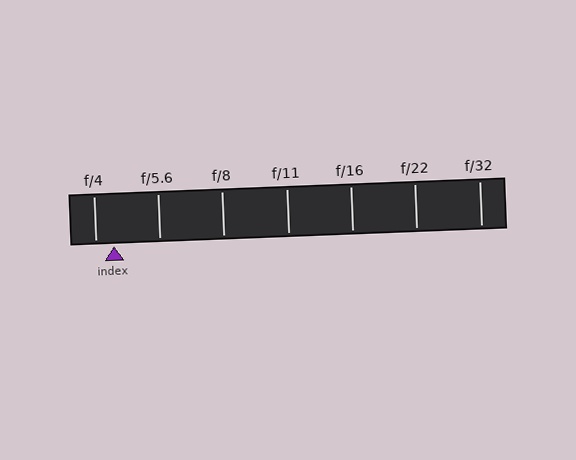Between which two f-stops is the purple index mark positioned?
The index mark is between f/4 and f/5.6.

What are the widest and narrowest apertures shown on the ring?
The widest aperture shown is f/4 and the narrowest is f/32.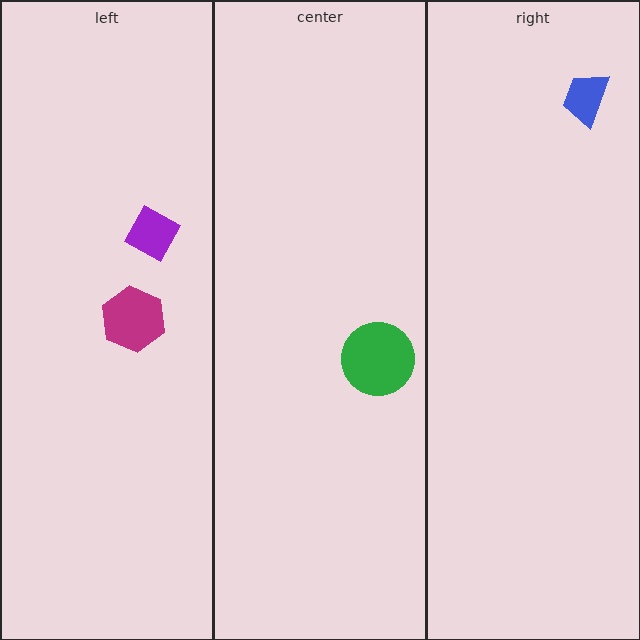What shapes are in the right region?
The blue trapezoid.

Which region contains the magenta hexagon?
The left region.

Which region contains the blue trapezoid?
The right region.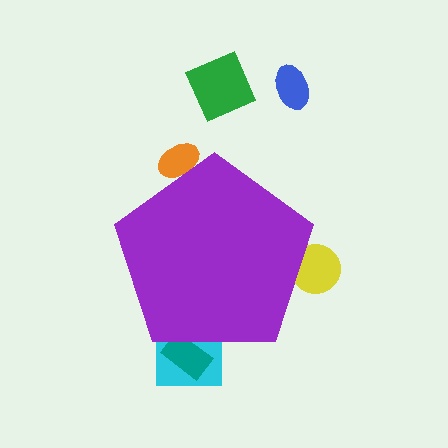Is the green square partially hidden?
No, the green square is fully visible.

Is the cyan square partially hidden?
Yes, the cyan square is partially hidden behind the purple pentagon.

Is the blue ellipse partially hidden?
No, the blue ellipse is fully visible.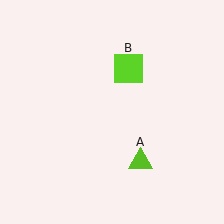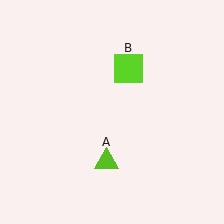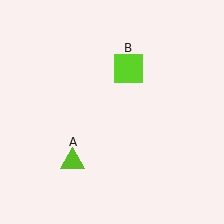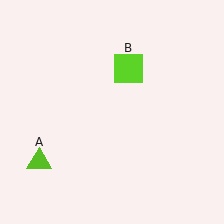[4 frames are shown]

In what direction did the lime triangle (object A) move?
The lime triangle (object A) moved left.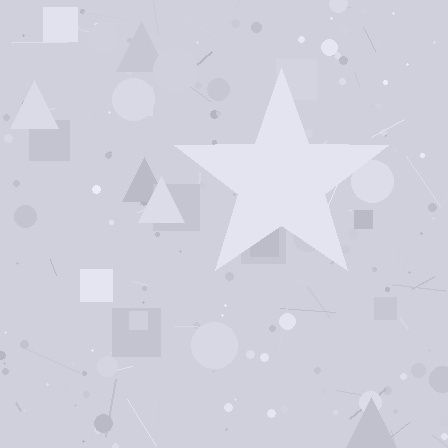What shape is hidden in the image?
A star is hidden in the image.